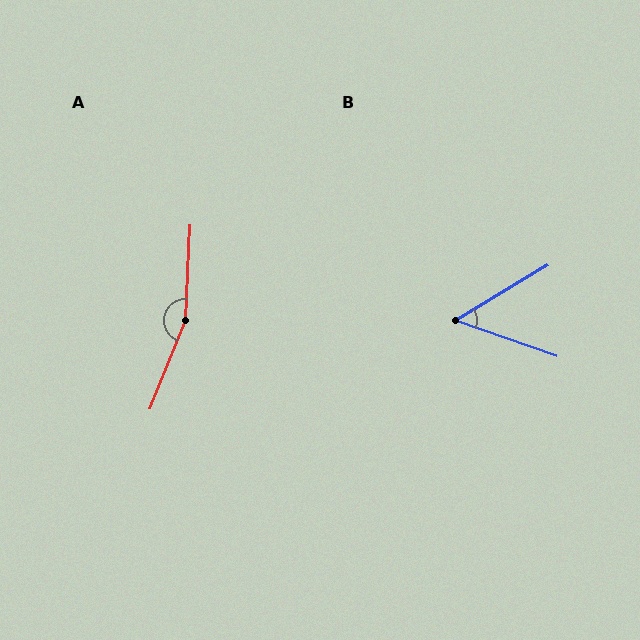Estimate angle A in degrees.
Approximately 161 degrees.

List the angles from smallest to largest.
B (50°), A (161°).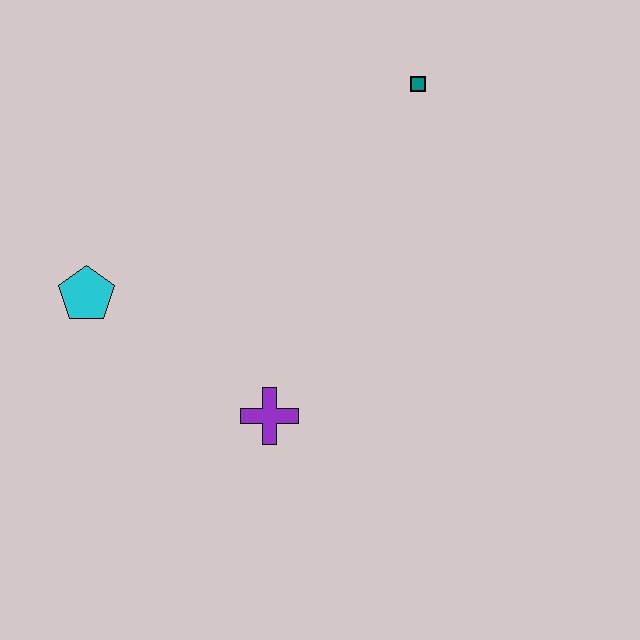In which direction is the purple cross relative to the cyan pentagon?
The purple cross is to the right of the cyan pentagon.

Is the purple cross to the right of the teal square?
No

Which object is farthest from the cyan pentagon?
The teal square is farthest from the cyan pentagon.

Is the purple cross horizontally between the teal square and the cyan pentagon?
Yes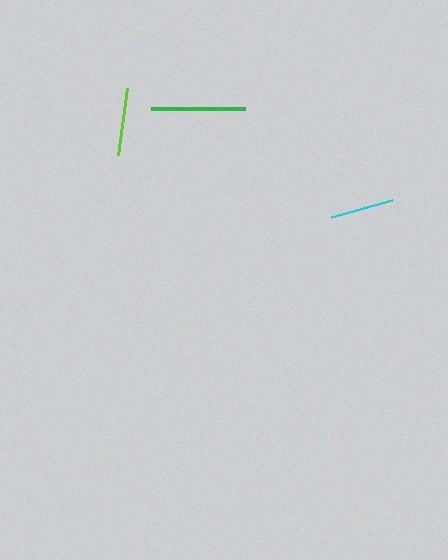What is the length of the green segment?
The green segment is approximately 94 pixels long.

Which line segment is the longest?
The green line is the longest at approximately 94 pixels.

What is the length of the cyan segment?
The cyan segment is approximately 63 pixels long.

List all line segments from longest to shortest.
From longest to shortest: green, lime, cyan.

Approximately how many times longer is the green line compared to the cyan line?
The green line is approximately 1.5 times the length of the cyan line.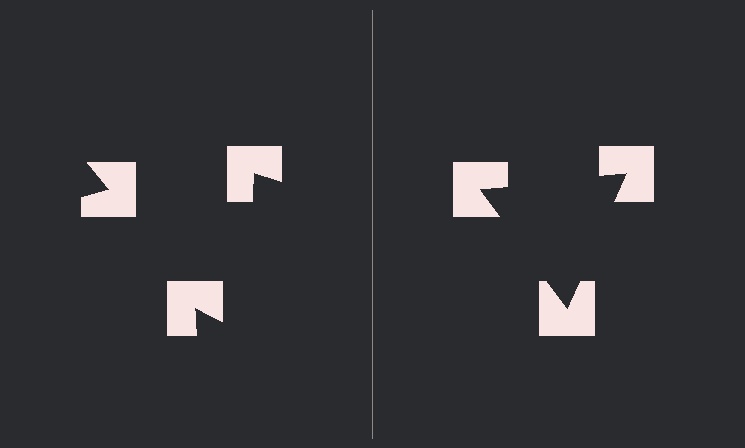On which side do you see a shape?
An illusory triangle appears on the right side. On the left side the wedge cuts are rotated, so no coherent shape forms.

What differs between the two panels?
The notched squares are positioned identically on both sides; only the wedge orientations differ. On the right they align to a triangle; on the left they are misaligned.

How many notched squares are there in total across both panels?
6 — 3 on each side.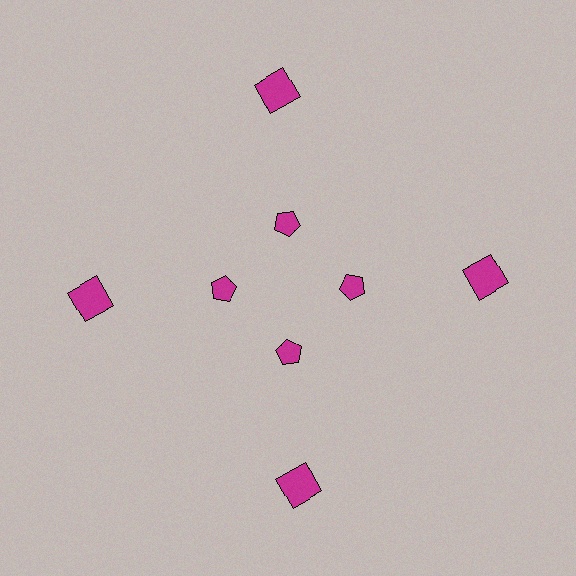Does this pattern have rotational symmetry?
Yes, this pattern has 4-fold rotational symmetry. It looks the same after rotating 90 degrees around the center.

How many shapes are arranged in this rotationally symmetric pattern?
There are 8 shapes, arranged in 4 groups of 2.